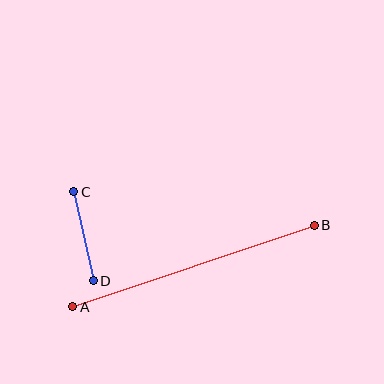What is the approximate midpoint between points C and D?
The midpoint is at approximately (84, 236) pixels.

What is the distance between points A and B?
The distance is approximately 255 pixels.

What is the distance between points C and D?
The distance is approximately 91 pixels.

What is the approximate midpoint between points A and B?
The midpoint is at approximately (194, 266) pixels.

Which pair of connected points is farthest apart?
Points A and B are farthest apart.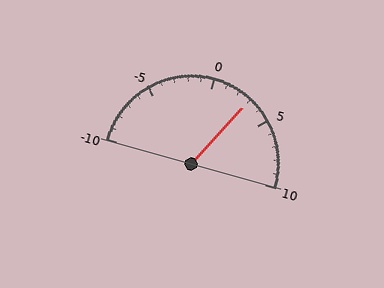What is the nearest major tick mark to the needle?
The nearest major tick mark is 5.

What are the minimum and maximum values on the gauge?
The gauge ranges from -10 to 10.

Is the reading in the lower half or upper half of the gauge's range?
The reading is in the upper half of the range (-10 to 10).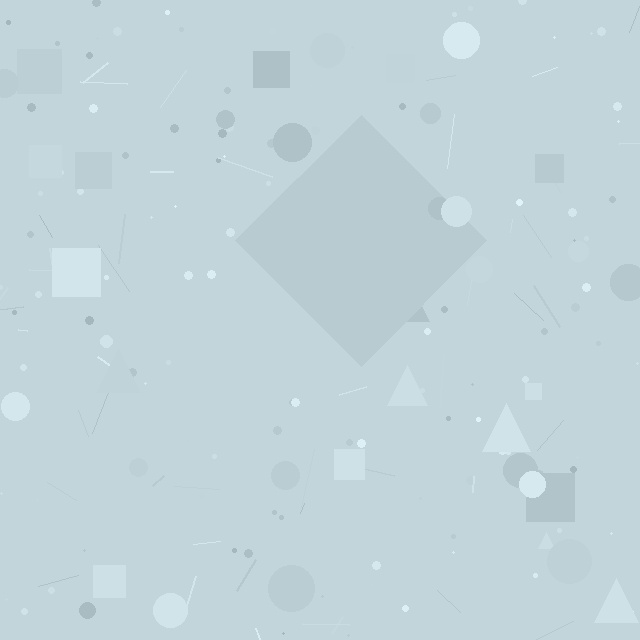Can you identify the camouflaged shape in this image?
The camouflaged shape is a diamond.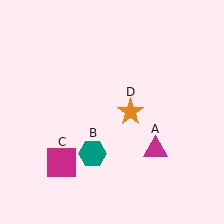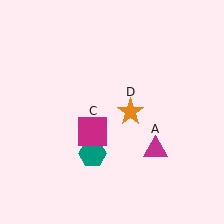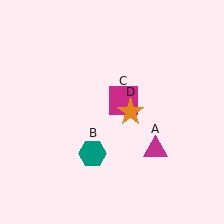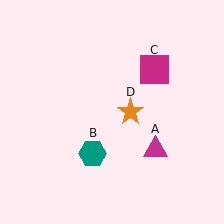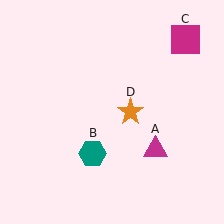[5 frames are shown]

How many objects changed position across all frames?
1 object changed position: magenta square (object C).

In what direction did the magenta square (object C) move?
The magenta square (object C) moved up and to the right.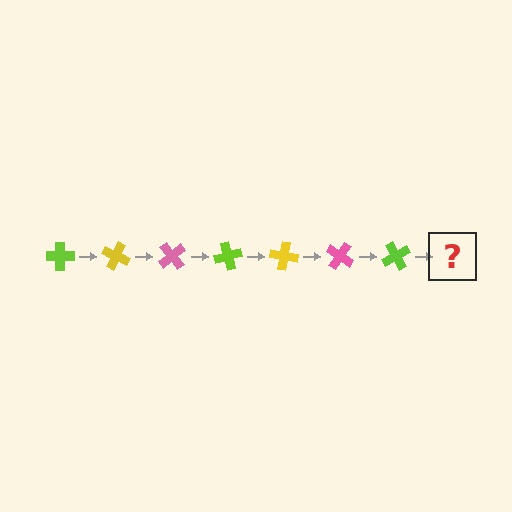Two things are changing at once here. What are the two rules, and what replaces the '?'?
The two rules are that it rotates 25 degrees each step and the color cycles through lime, yellow, and pink. The '?' should be a yellow cross, rotated 175 degrees from the start.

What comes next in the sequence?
The next element should be a yellow cross, rotated 175 degrees from the start.